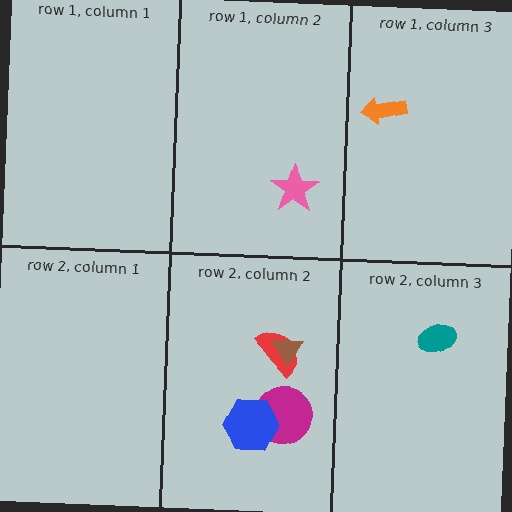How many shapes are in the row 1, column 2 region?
1.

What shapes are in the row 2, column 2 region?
The red semicircle, the brown triangle, the magenta circle, the blue hexagon.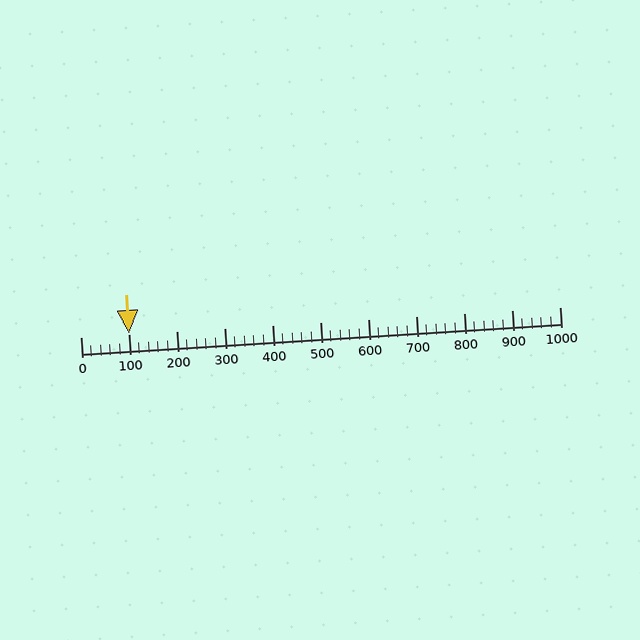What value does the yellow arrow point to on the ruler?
The yellow arrow points to approximately 100.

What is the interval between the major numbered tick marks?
The major tick marks are spaced 100 units apart.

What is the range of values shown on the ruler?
The ruler shows values from 0 to 1000.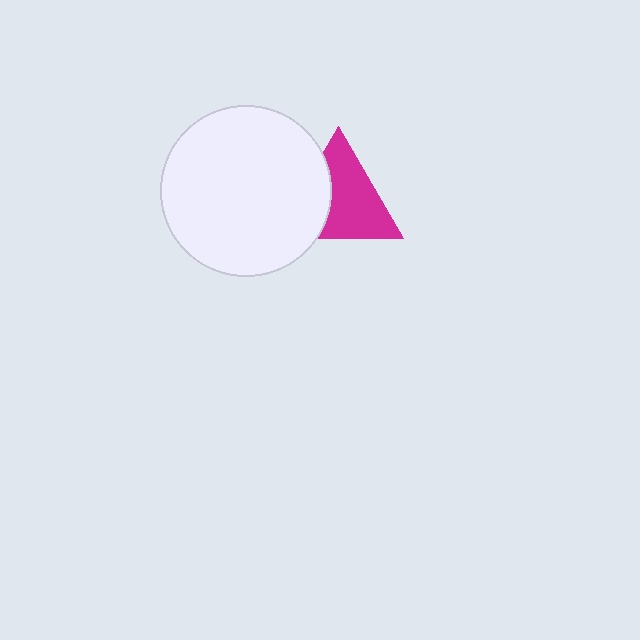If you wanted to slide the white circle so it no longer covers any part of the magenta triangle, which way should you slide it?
Slide it left — that is the most direct way to separate the two shapes.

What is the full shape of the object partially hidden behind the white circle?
The partially hidden object is a magenta triangle.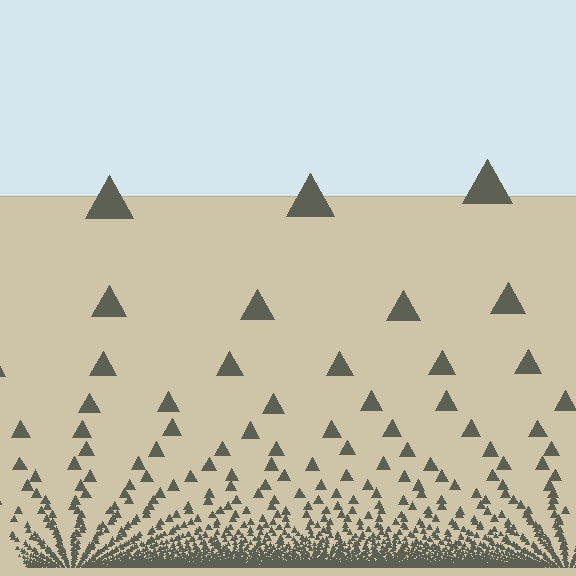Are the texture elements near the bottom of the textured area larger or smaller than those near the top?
Smaller. The gradient is inverted — elements near the bottom are smaller and denser.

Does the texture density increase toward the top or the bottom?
Density increases toward the bottom.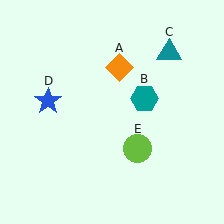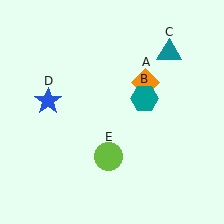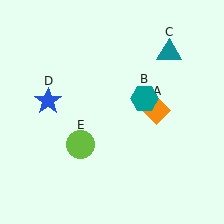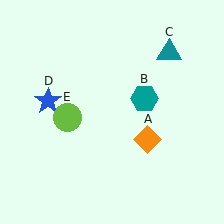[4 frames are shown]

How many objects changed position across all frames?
2 objects changed position: orange diamond (object A), lime circle (object E).